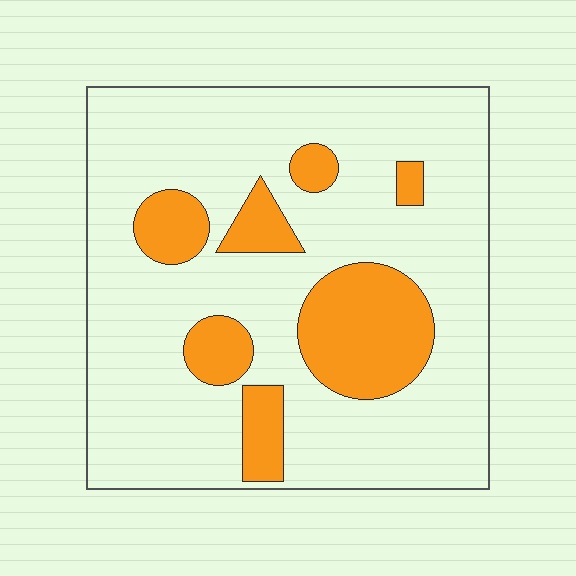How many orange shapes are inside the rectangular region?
7.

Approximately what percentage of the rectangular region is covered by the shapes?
Approximately 20%.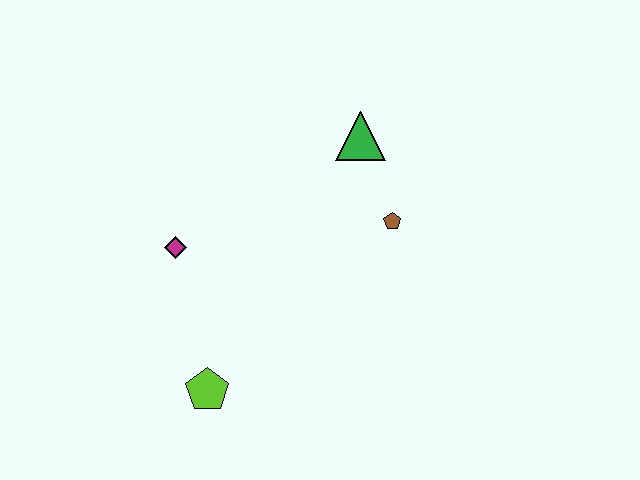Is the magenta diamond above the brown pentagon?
No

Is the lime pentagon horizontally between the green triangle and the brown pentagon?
No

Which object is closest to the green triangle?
The brown pentagon is closest to the green triangle.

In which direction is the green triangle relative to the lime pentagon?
The green triangle is above the lime pentagon.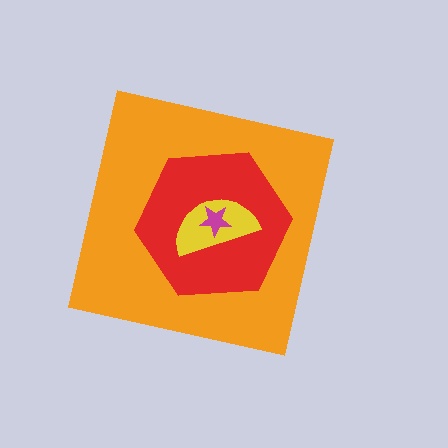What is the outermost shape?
The orange square.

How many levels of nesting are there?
4.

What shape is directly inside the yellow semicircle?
The magenta star.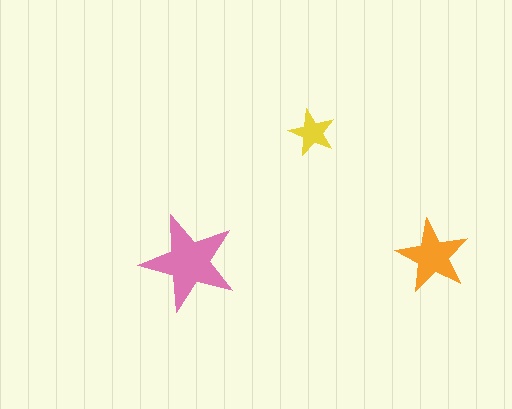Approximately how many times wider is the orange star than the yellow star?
About 1.5 times wider.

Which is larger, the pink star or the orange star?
The pink one.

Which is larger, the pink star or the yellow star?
The pink one.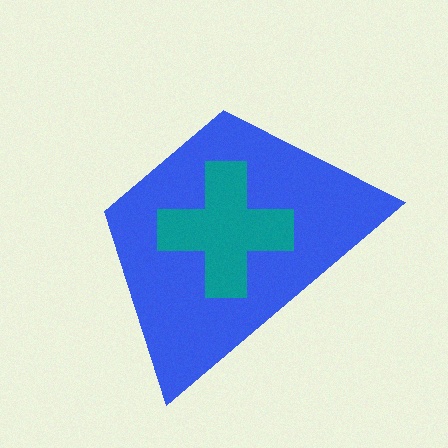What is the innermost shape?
The teal cross.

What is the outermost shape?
The blue trapezoid.